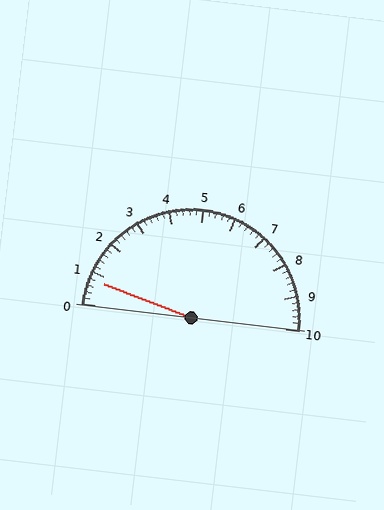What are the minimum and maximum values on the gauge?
The gauge ranges from 0 to 10.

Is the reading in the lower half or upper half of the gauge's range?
The reading is in the lower half of the range (0 to 10).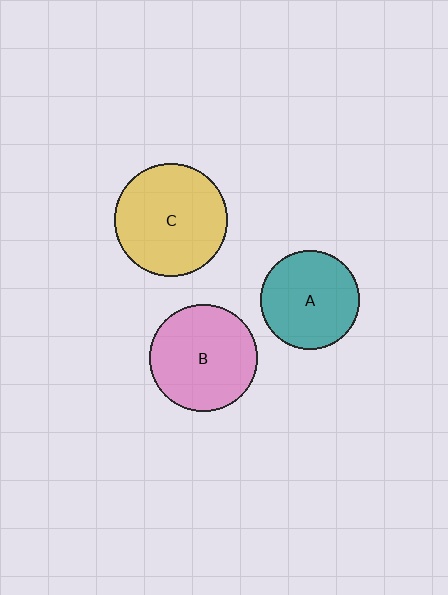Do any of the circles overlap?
No, none of the circles overlap.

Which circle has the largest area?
Circle C (yellow).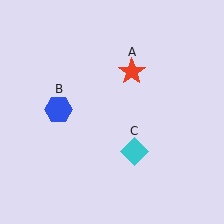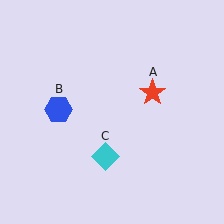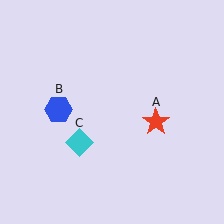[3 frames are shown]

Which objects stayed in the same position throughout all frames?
Blue hexagon (object B) remained stationary.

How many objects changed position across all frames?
2 objects changed position: red star (object A), cyan diamond (object C).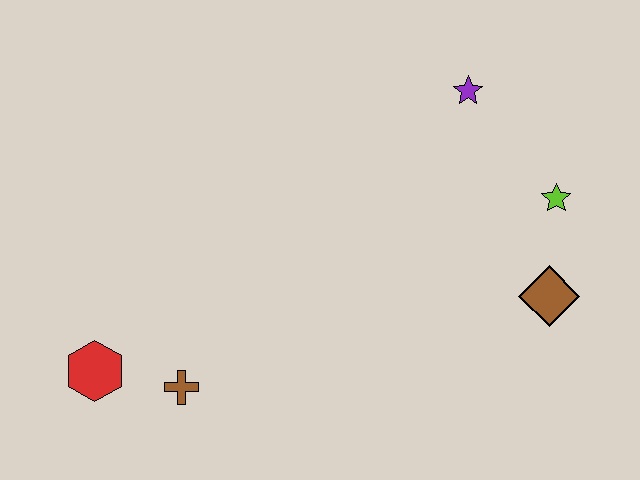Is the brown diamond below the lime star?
Yes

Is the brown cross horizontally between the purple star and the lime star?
No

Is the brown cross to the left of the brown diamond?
Yes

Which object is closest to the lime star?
The brown diamond is closest to the lime star.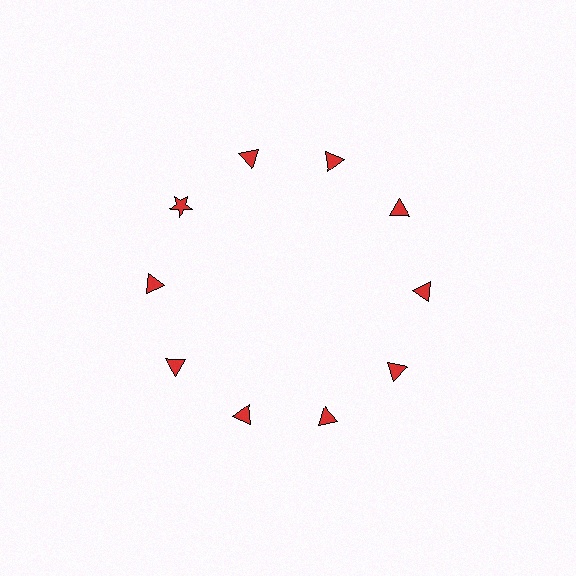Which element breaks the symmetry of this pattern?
The red star at roughly the 10 o'clock position breaks the symmetry. All other shapes are red triangles.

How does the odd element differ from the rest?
It has a different shape: star instead of triangle.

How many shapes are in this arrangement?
There are 10 shapes arranged in a ring pattern.